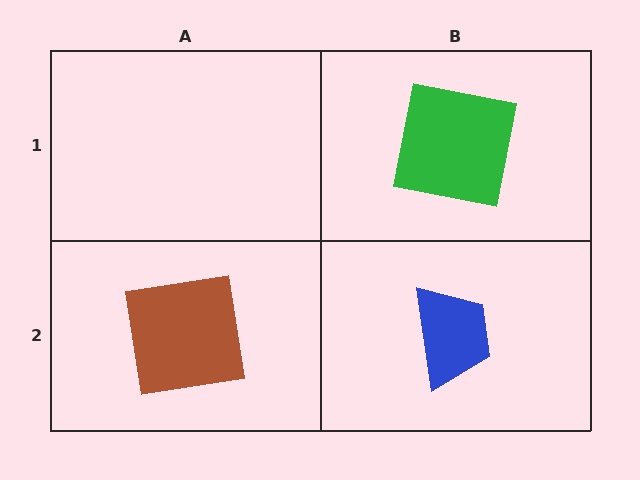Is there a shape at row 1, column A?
No, that cell is empty.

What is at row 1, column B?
A green square.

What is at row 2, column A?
A brown square.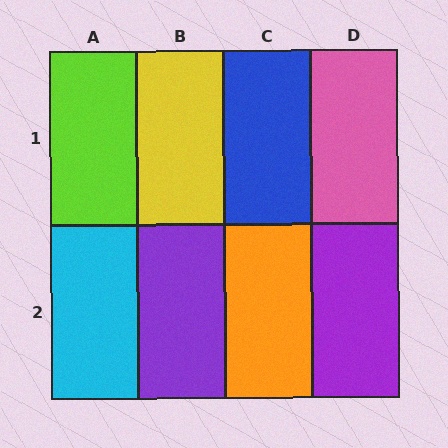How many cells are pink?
1 cell is pink.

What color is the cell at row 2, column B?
Purple.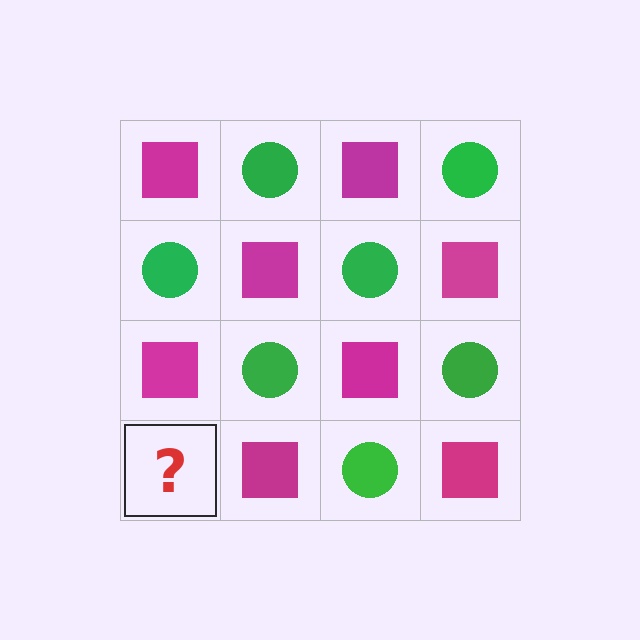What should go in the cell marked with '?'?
The missing cell should contain a green circle.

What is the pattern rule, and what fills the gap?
The rule is that it alternates magenta square and green circle in a checkerboard pattern. The gap should be filled with a green circle.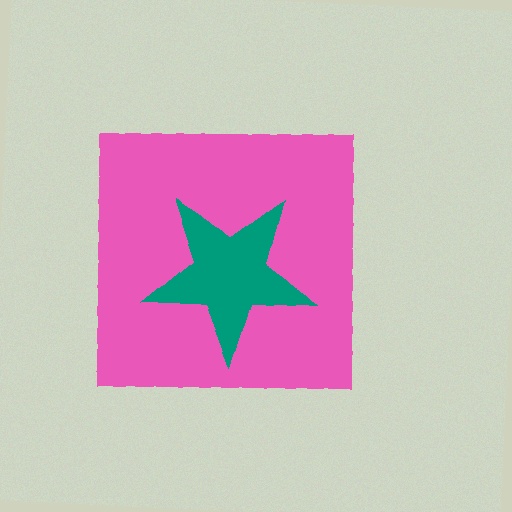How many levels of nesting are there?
2.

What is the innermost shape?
The teal star.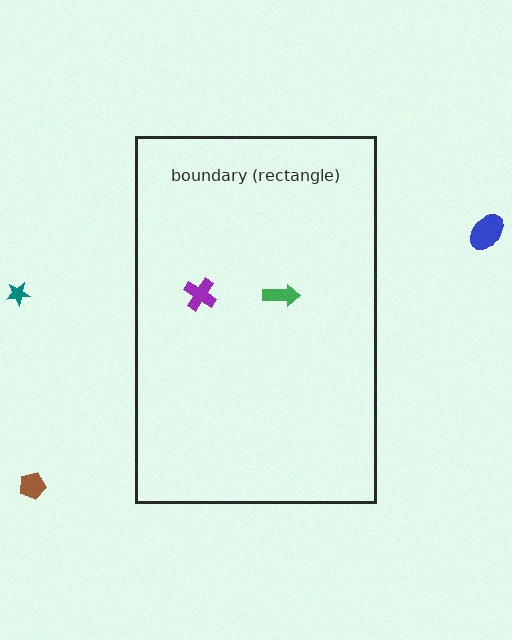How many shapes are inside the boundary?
2 inside, 3 outside.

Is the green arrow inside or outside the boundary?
Inside.